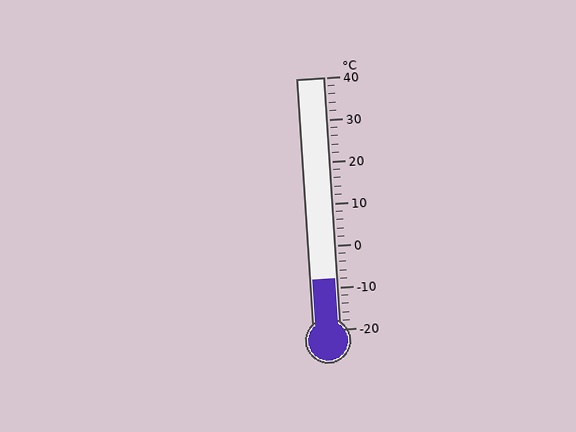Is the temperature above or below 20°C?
The temperature is below 20°C.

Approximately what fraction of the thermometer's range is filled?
The thermometer is filled to approximately 20% of its range.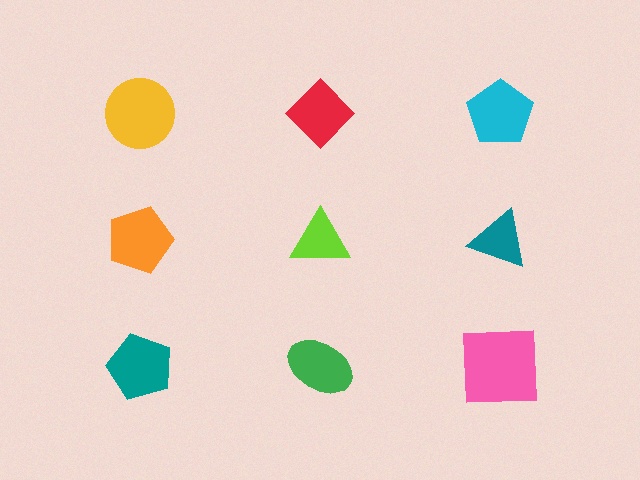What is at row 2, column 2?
A lime triangle.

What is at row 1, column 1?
A yellow circle.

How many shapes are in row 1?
3 shapes.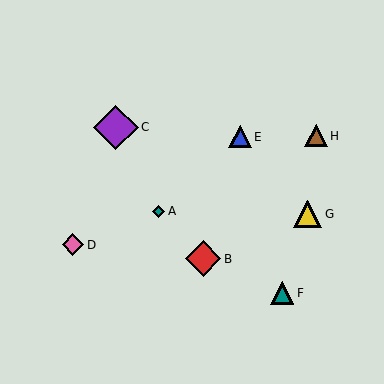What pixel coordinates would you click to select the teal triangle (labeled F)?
Click at (282, 293) to select the teal triangle F.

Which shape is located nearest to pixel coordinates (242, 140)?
The blue triangle (labeled E) at (240, 137) is nearest to that location.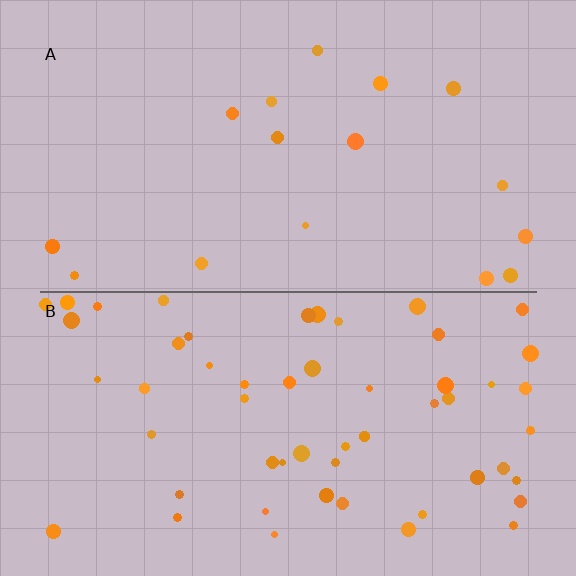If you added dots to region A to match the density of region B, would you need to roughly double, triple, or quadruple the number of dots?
Approximately triple.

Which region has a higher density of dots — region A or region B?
B (the bottom).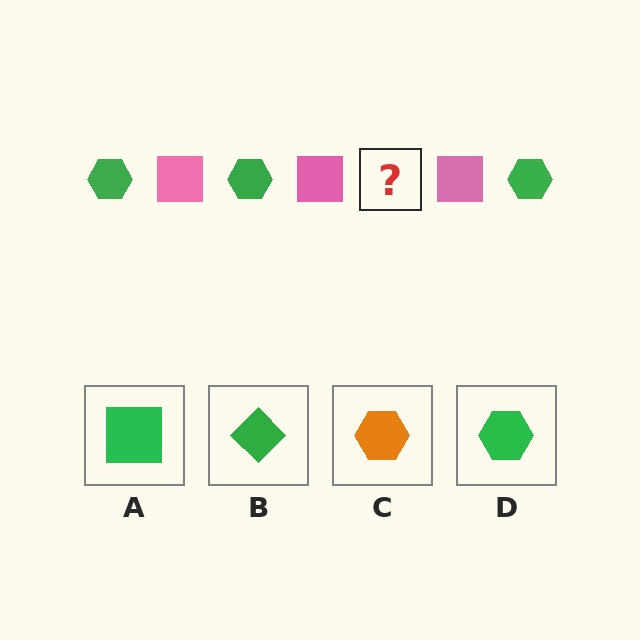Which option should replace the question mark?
Option D.